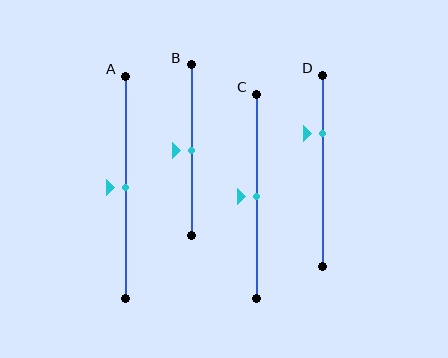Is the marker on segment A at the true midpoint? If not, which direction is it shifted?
Yes, the marker on segment A is at the true midpoint.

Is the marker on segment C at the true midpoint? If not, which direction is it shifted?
Yes, the marker on segment C is at the true midpoint.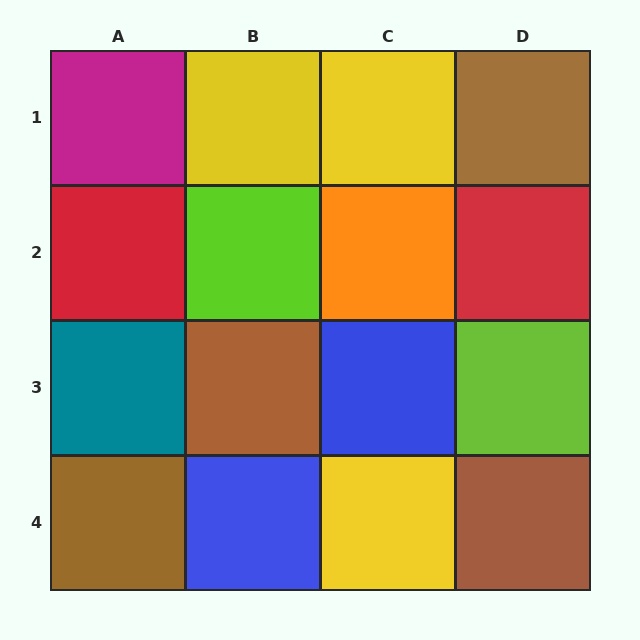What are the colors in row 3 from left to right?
Teal, brown, blue, lime.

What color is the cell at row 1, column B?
Yellow.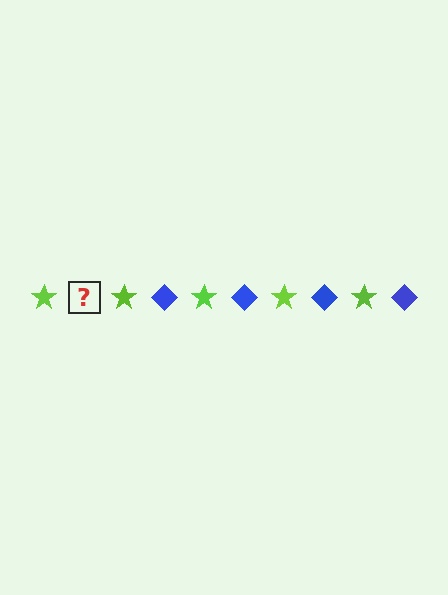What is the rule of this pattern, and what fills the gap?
The rule is that the pattern alternates between lime star and blue diamond. The gap should be filled with a blue diamond.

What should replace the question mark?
The question mark should be replaced with a blue diamond.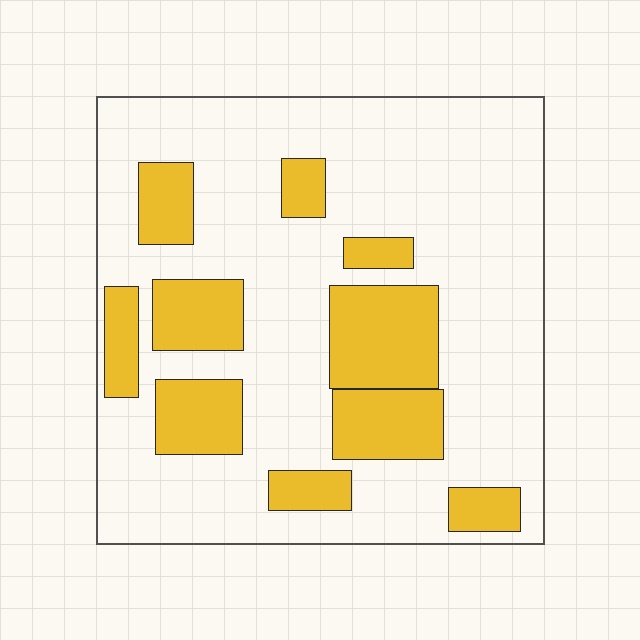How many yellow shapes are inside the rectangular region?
10.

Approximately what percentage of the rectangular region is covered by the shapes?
Approximately 25%.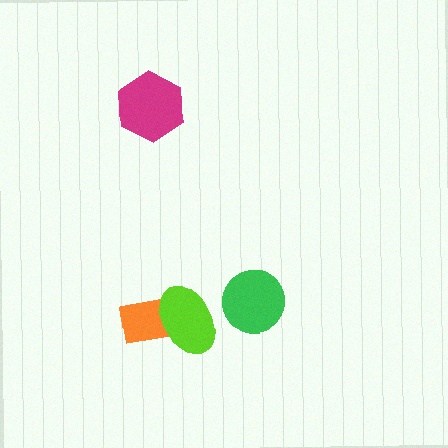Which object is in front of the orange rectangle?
The lime ellipse is in front of the orange rectangle.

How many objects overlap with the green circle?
0 objects overlap with the green circle.